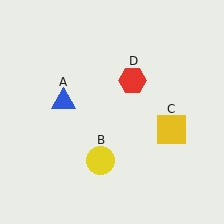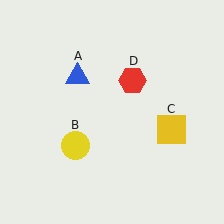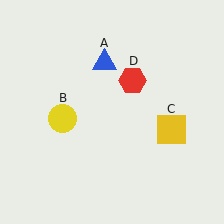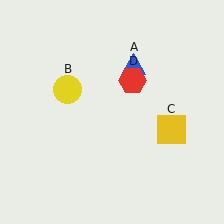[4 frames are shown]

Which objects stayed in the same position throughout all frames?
Yellow square (object C) and red hexagon (object D) remained stationary.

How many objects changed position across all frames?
2 objects changed position: blue triangle (object A), yellow circle (object B).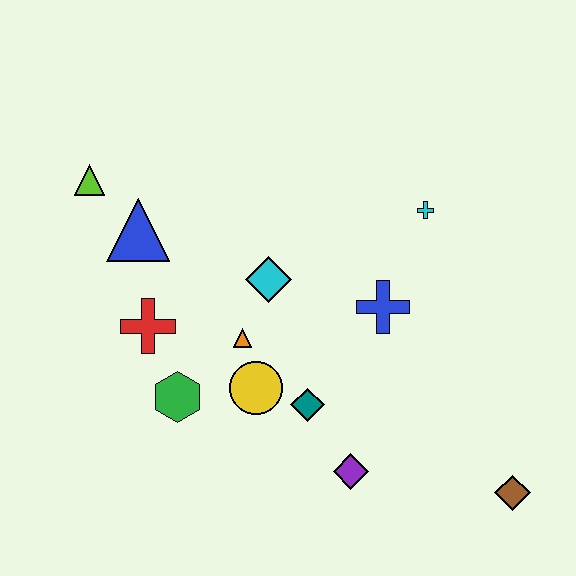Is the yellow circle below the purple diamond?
No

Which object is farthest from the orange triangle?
The brown diamond is farthest from the orange triangle.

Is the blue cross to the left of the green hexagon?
No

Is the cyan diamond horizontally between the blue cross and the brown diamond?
No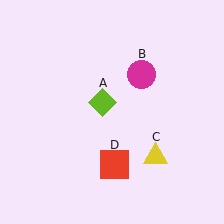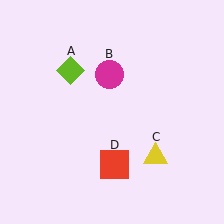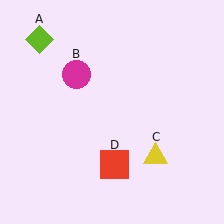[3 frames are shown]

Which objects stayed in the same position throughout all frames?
Yellow triangle (object C) and red square (object D) remained stationary.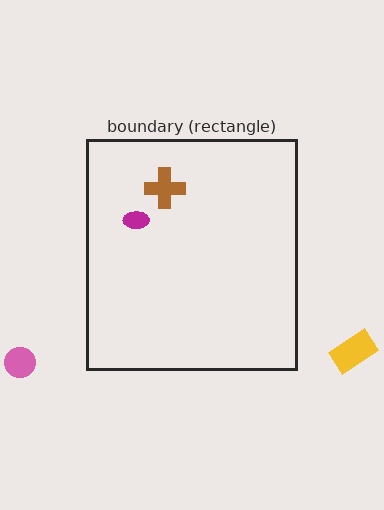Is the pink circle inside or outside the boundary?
Outside.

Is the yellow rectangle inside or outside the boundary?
Outside.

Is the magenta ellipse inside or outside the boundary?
Inside.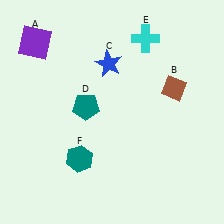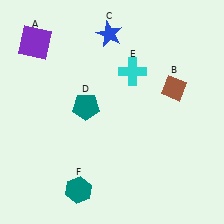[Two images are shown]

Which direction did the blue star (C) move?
The blue star (C) moved up.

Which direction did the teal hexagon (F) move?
The teal hexagon (F) moved down.